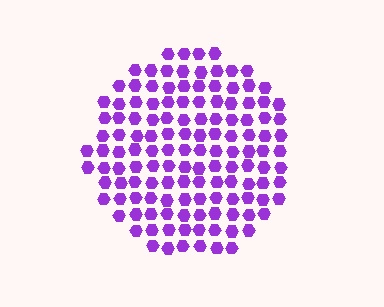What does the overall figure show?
The overall figure shows a circle.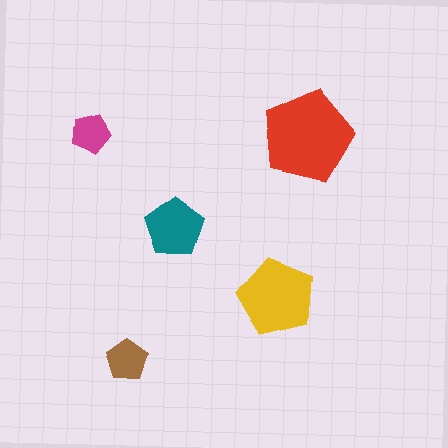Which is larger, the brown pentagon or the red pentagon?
The red one.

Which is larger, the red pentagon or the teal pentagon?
The red one.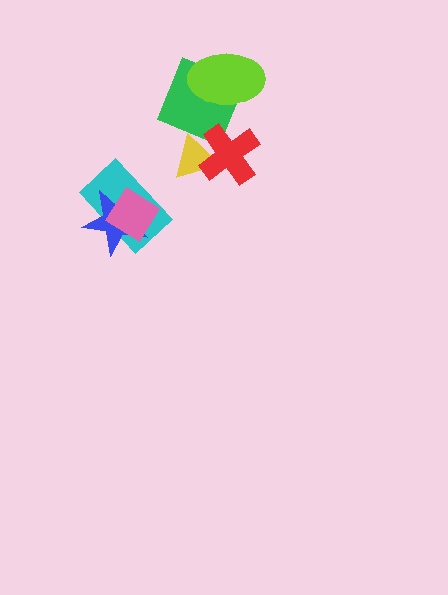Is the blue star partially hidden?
Yes, it is partially covered by another shape.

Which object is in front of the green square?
The lime ellipse is in front of the green square.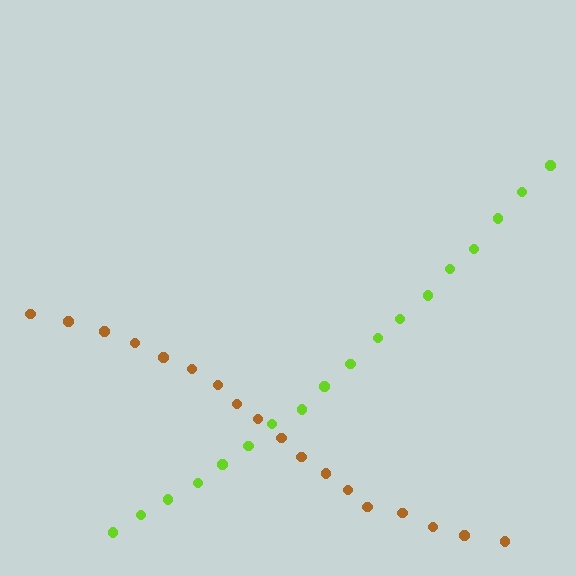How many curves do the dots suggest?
There are 2 distinct paths.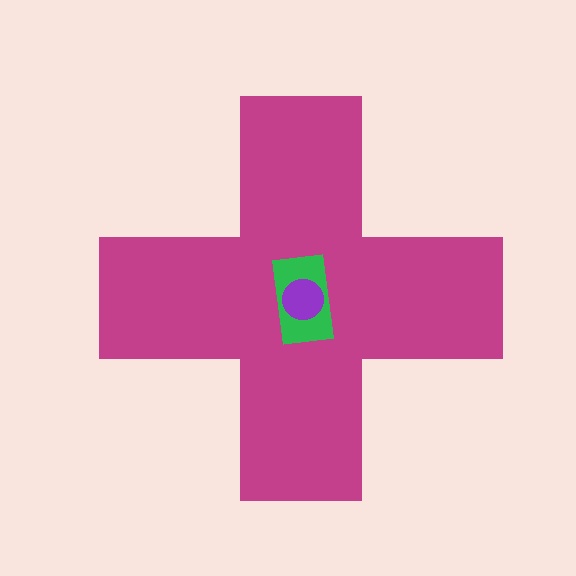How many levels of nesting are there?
3.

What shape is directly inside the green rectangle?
The purple circle.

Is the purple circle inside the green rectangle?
Yes.